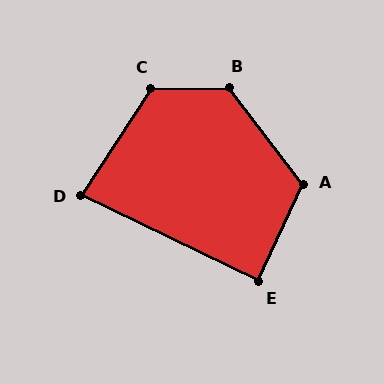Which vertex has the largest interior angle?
B, at approximately 126 degrees.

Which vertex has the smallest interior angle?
D, at approximately 83 degrees.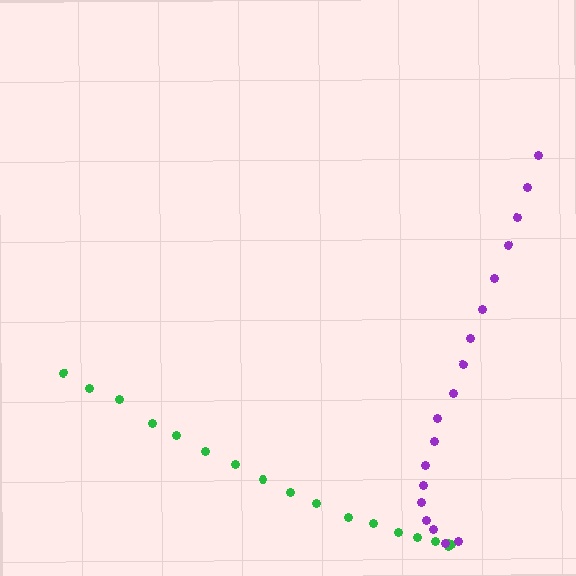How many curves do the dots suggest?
There are 2 distinct paths.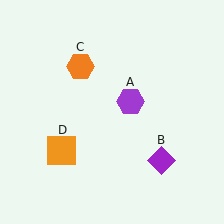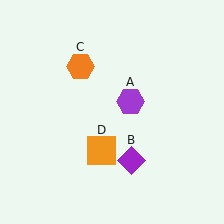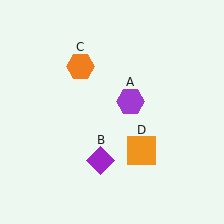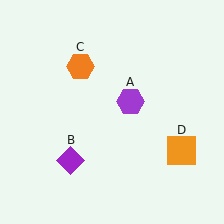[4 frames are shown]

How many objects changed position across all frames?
2 objects changed position: purple diamond (object B), orange square (object D).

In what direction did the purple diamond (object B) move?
The purple diamond (object B) moved left.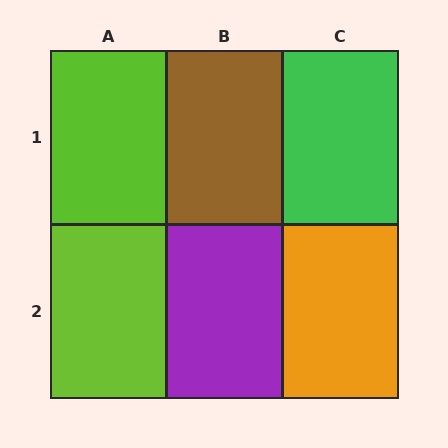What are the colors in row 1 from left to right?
Lime, brown, green.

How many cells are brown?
1 cell is brown.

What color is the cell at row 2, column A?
Lime.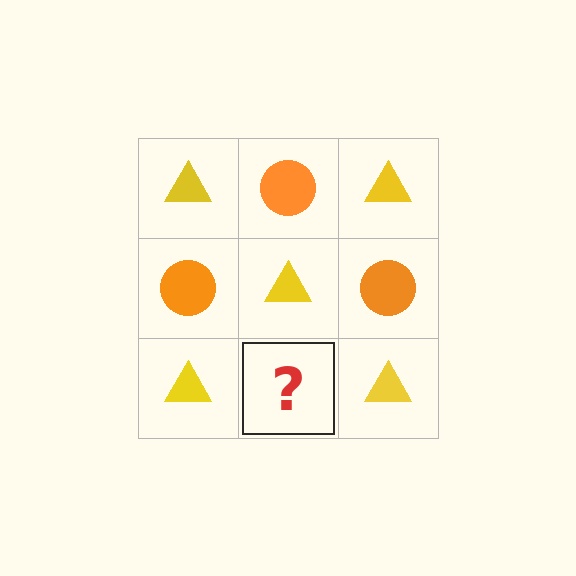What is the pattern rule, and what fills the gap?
The rule is that it alternates yellow triangle and orange circle in a checkerboard pattern. The gap should be filled with an orange circle.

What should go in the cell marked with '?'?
The missing cell should contain an orange circle.